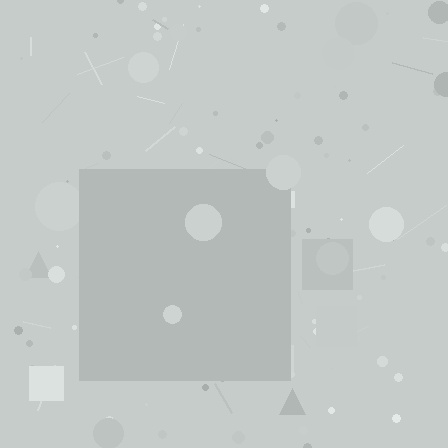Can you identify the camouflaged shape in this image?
The camouflaged shape is a square.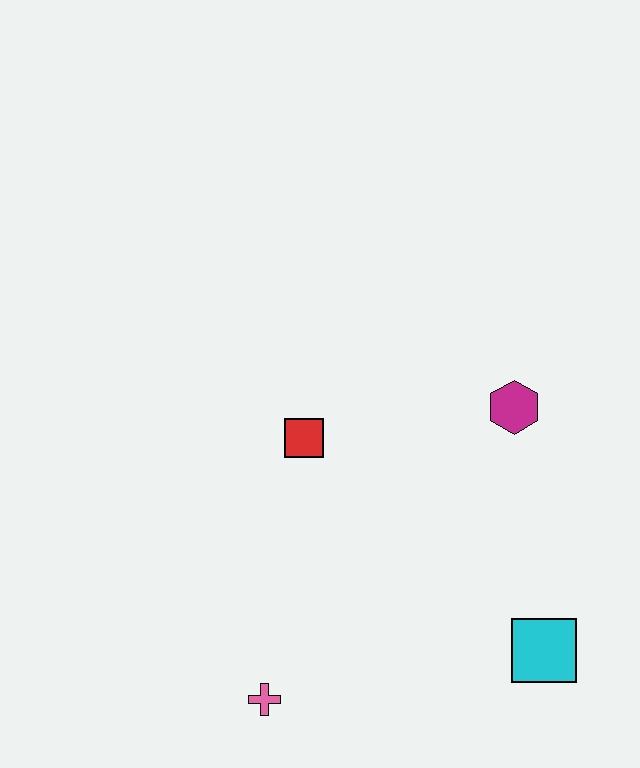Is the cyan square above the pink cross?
Yes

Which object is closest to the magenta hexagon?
The red square is closest to the magenta hexagon.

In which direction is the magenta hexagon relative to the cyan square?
The magenta hexagon is above the cyan square.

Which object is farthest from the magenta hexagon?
The pink cross is farthest from the magenta hexagon.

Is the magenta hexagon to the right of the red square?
Yes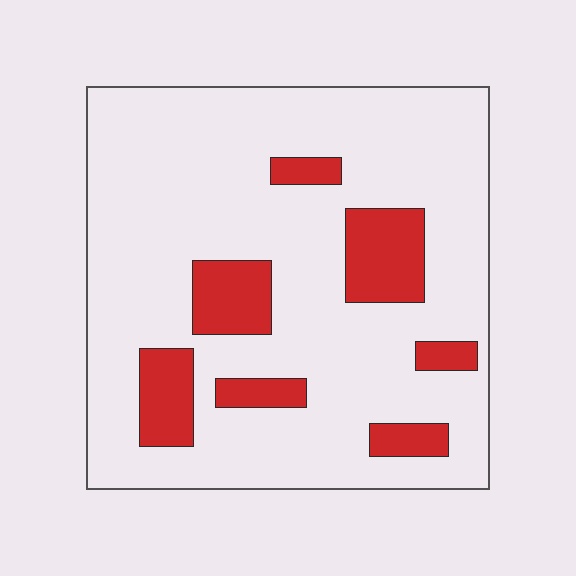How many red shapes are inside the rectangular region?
7.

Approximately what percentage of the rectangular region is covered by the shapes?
Approximately 15%.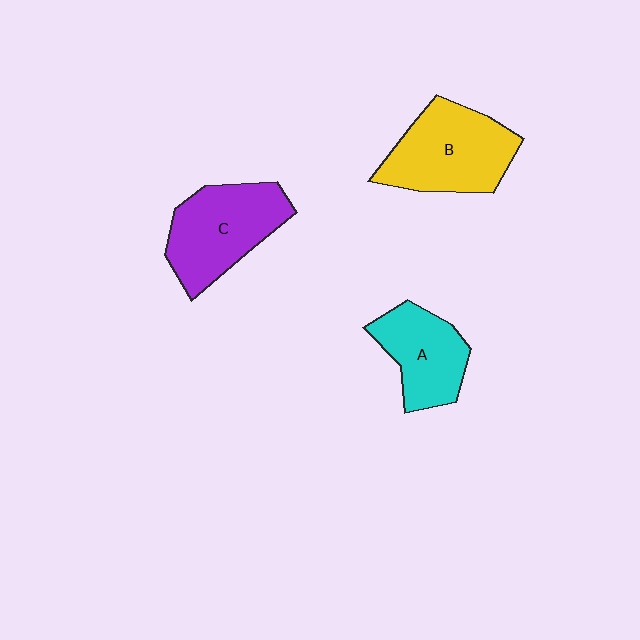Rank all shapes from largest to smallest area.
From largest to smallest: B (yellow), C (purple), A (cyan).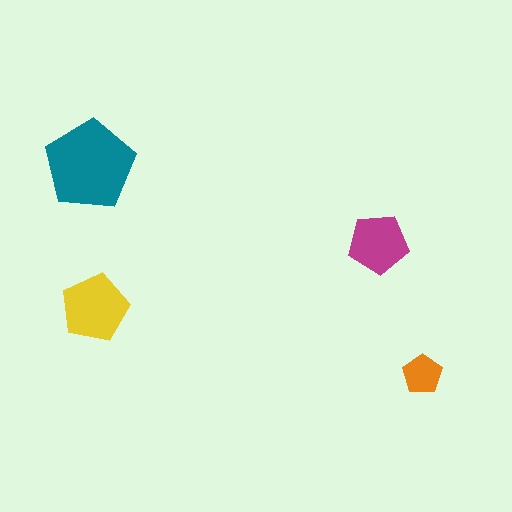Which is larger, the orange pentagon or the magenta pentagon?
The magenta one.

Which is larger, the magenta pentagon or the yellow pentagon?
The yellow one.